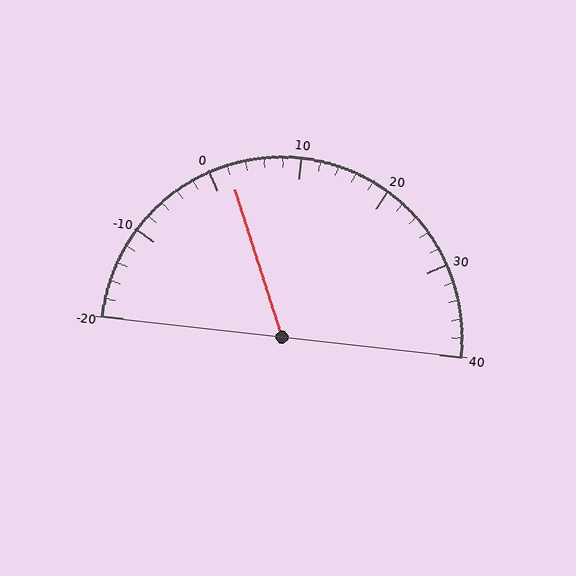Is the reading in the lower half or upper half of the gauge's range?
The reading is in the lower half of the range (-20 to 40).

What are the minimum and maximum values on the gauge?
The gauge ranges from -20 to 40.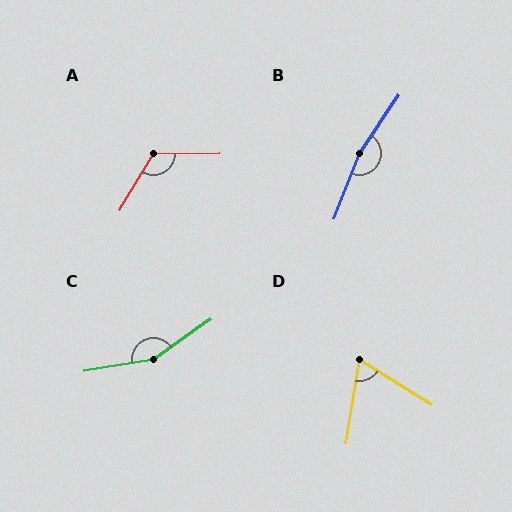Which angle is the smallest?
D, at approximately 67 degrees.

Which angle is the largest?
B, at approximately 167 degrees.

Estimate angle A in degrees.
Approximately 122 degrees.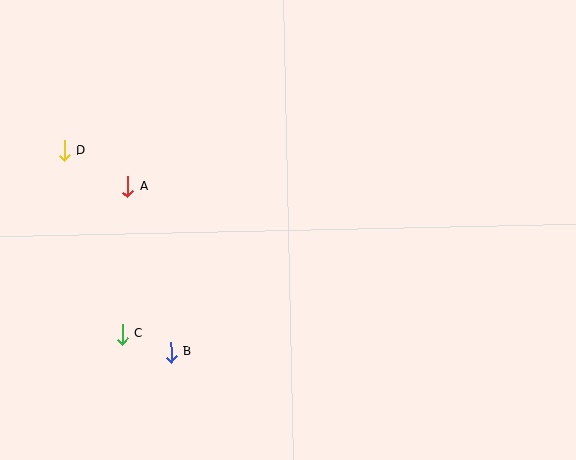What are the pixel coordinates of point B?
Point B is at (171, 352).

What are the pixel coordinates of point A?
Point A is at (128, 187).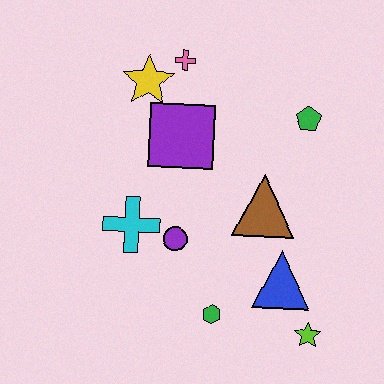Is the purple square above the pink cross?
No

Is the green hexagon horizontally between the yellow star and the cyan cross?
No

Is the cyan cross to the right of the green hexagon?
No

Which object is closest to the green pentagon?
The brown triangle is closest to the green pentagon.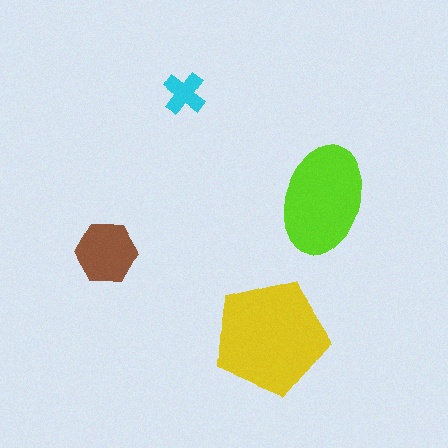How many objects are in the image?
There are 4 objects in the image.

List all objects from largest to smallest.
The yellow pentagon, the lime ellipse, the brown hexagon, the cyan cross.